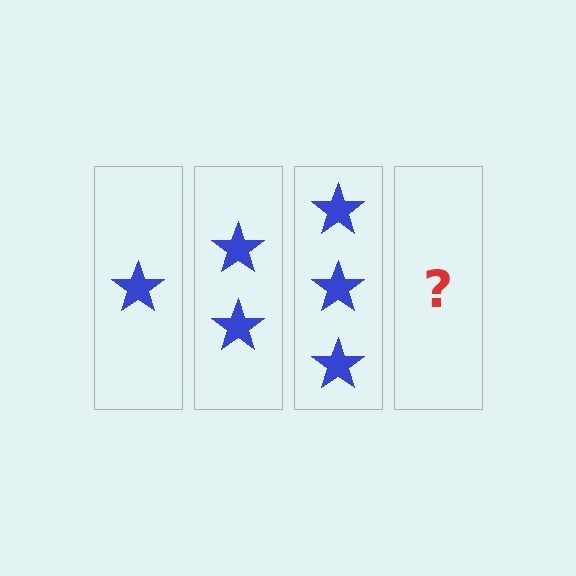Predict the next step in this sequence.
The next step is 4 stars.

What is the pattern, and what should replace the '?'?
The pattern is that each step adds one more star. The '?' should be 4 stars.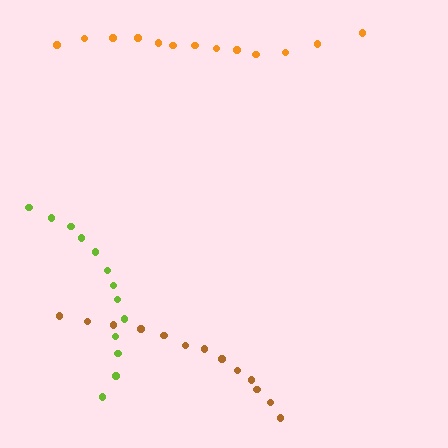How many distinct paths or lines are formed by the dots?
There are 3 distinct paths.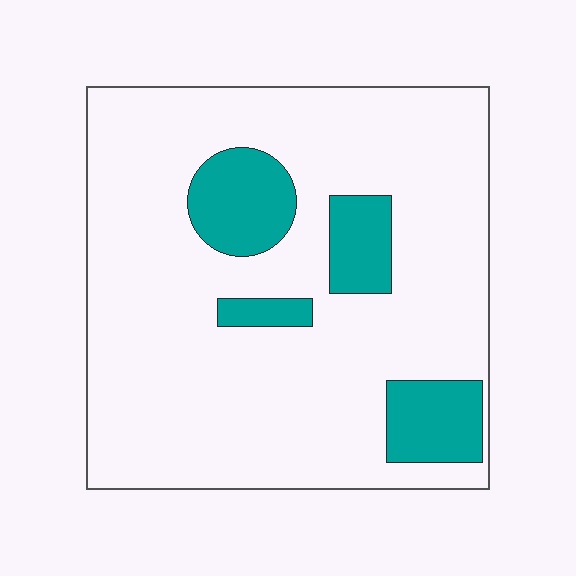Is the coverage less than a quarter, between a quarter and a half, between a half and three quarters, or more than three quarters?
Less than a quarter.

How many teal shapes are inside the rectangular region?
4.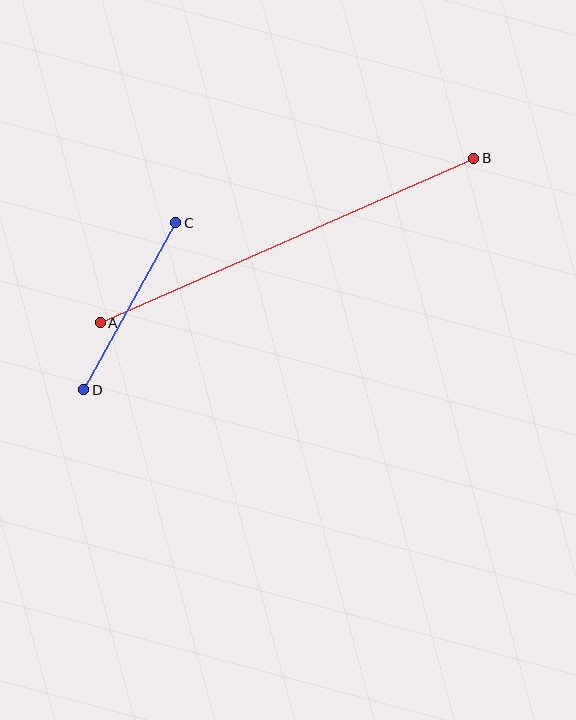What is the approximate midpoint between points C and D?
The midpoint is at approximately (130, 306) pixels.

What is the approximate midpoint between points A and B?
The midpoint is at approximately (287, 240) pixels.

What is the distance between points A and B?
The distance is approximately 408 pixels.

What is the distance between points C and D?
The distance is approximately 191 pixels.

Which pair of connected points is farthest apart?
Points A and B are farthest apart.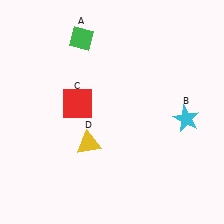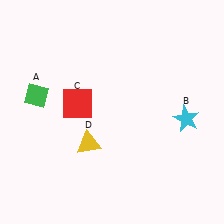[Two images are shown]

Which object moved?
The green diamond (A) moved down.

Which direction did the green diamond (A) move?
The green diamond (A) moved down.